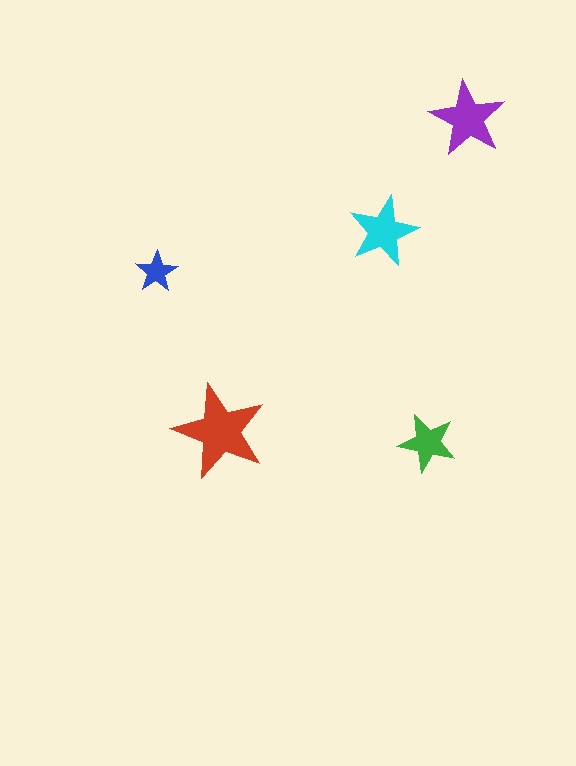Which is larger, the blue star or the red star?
The red one.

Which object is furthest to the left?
The blue star is leftmost.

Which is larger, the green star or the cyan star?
The cyan one.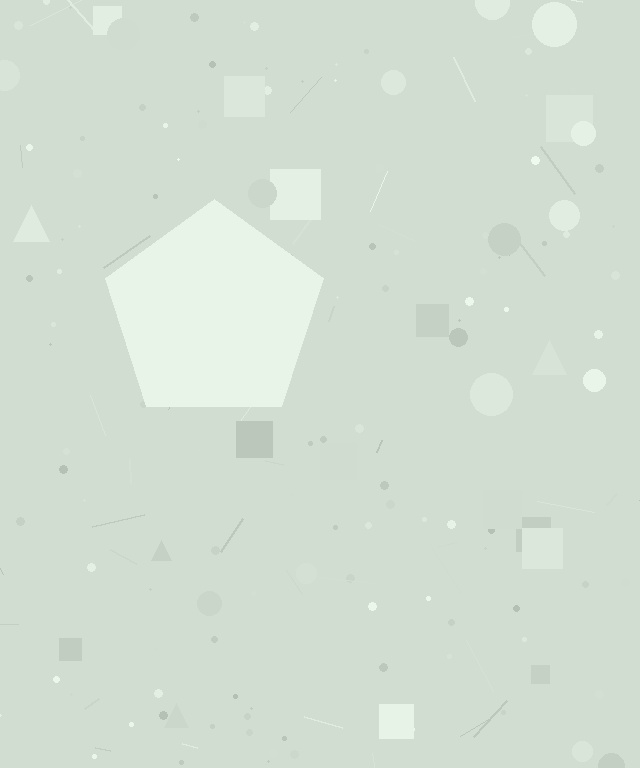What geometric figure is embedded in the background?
A pentagon is embedded in the background.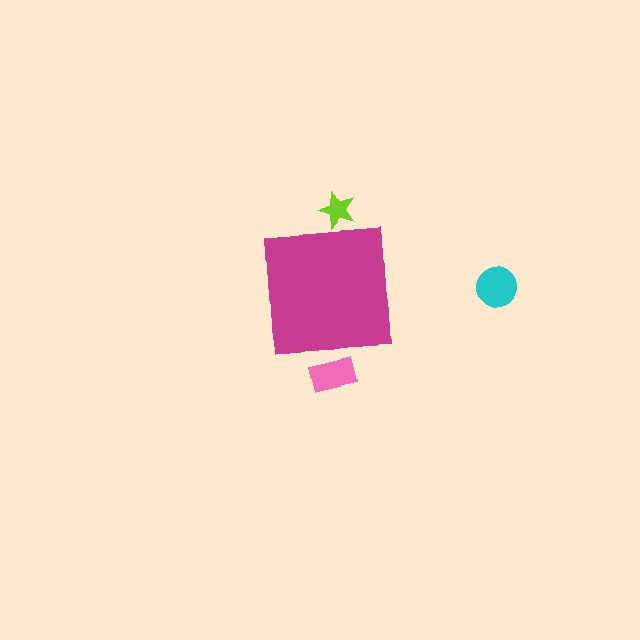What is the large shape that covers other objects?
A magenta square.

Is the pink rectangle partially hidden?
Yes, the pink rectangle is partially hidden behind the magenta square.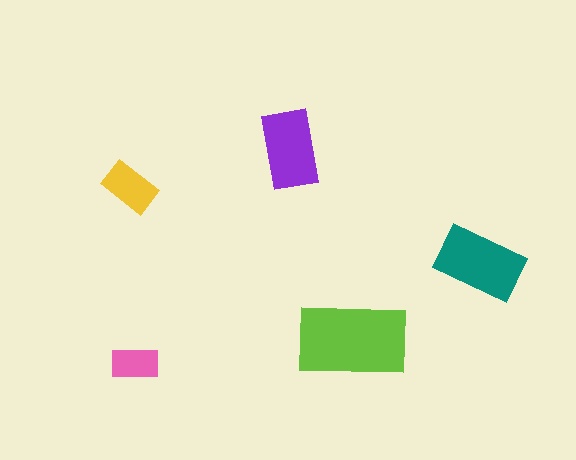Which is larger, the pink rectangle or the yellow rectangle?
The yellow one.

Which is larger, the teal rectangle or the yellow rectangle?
The teal one.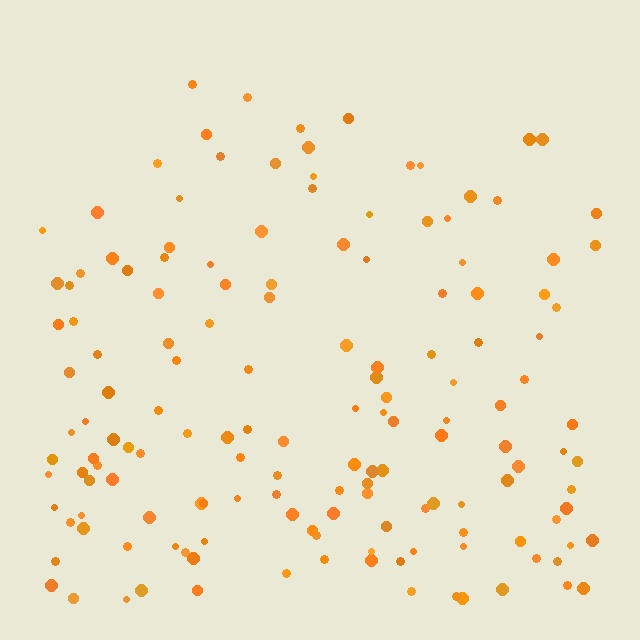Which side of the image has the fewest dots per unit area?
The top.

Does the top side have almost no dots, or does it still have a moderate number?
Still a moderate number, just noticeably fewer than the bottom.